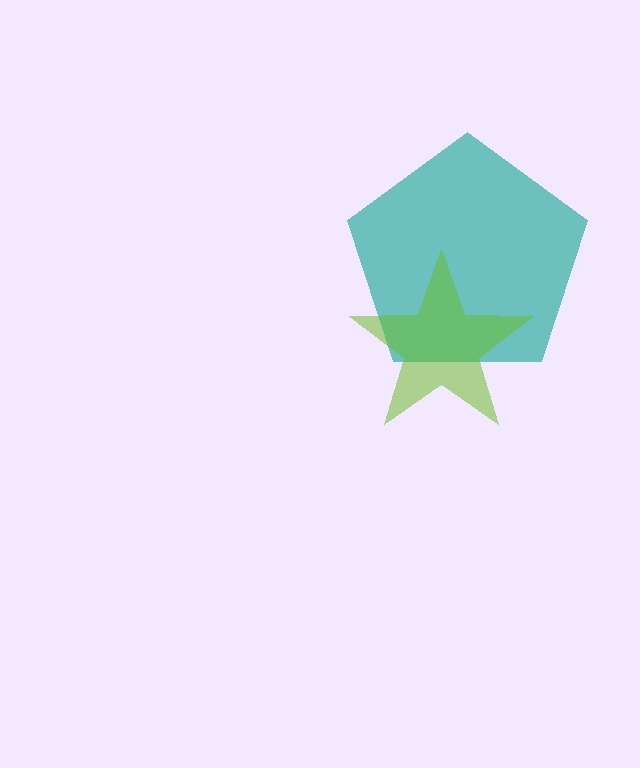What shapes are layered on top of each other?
The layered shapes are: a teal pentagon, a lime star.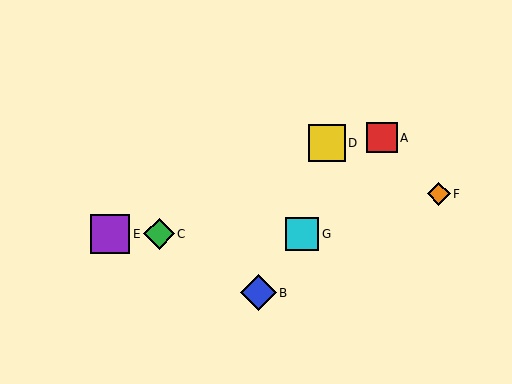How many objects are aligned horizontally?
3 objects (C, E, G) are aligned horizontally.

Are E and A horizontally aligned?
No, E is at y≈234 and A is at y≈138.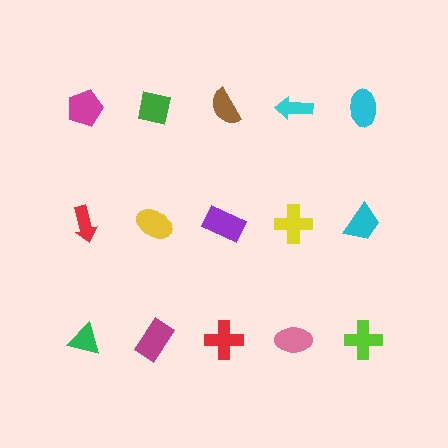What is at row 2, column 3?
A purple rectangle.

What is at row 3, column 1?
A green triangle.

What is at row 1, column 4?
A cyan arrow.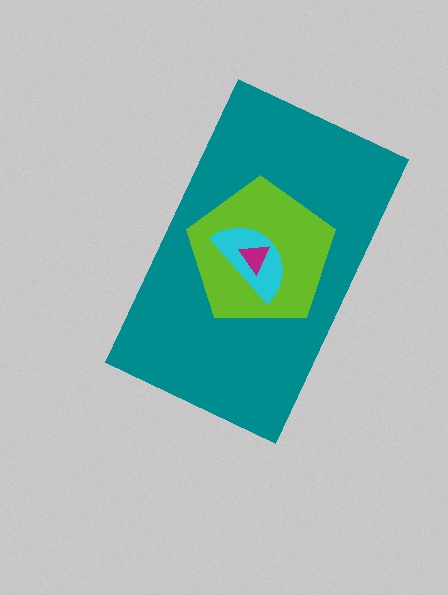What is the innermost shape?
The magenta triangle.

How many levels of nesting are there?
4.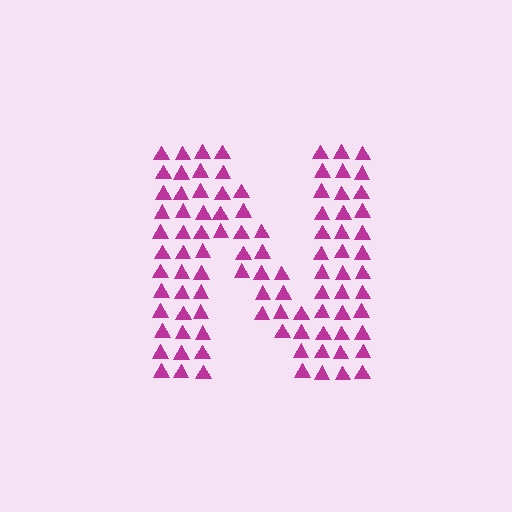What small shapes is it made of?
It is made of small triangles.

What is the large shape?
The large shape is the letter N.